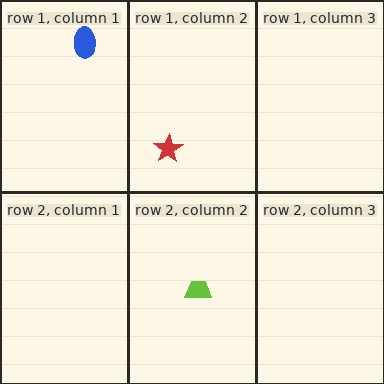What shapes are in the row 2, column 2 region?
The lime trapezoid.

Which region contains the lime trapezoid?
The row 2, column 2 region.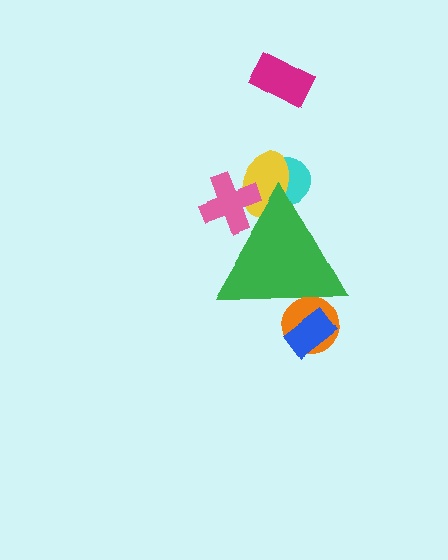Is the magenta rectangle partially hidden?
No, the magenta rectangle is fully visible.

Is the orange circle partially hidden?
Yes, the orange circle is partially hidden behind the green triangle.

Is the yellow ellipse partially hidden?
Yes, the yellow ellipse is partially hidden behind the green triangle.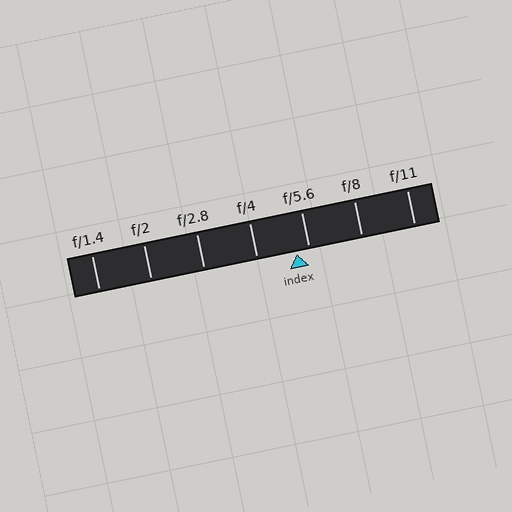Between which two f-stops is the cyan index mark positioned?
The index mark is between f/4 and f/5.6.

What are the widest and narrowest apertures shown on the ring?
The widest aperture shown is f/1.4 and the narrowest is f/11.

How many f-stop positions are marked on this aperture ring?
There are 7 f-stop positions marked.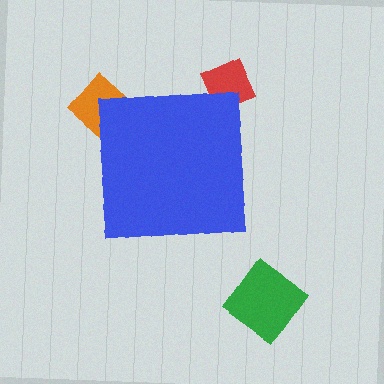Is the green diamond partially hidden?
No, the green diamond is fully visible.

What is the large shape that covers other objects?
A blue square.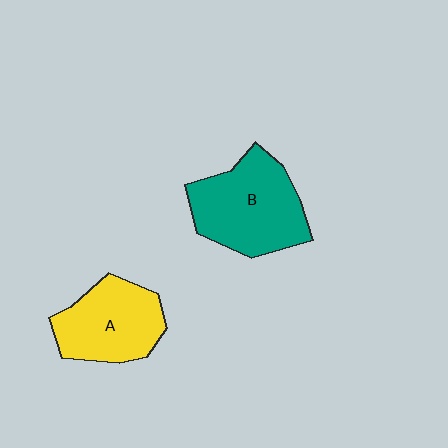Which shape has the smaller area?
Shape A (yellow).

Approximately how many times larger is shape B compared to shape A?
Approximately 1.2 times.